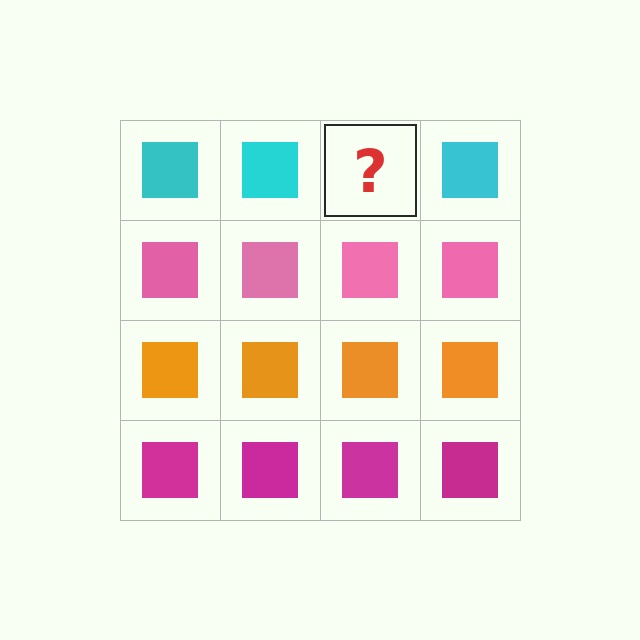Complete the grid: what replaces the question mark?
The question mark should be replaced with a cyan square.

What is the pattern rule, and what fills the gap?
The rule is that each row has a consistent color. The gap should be filled with a cyan square.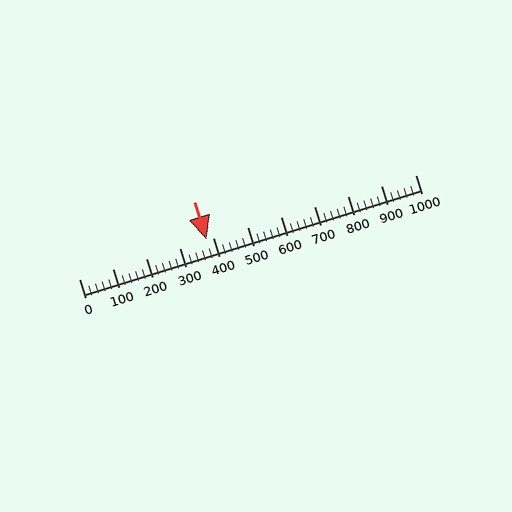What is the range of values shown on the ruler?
The ruler shows values from 0 to 1000.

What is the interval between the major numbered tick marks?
The major tick marks are spaced 100 units apart.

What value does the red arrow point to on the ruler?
The red arrow points to approximately 380.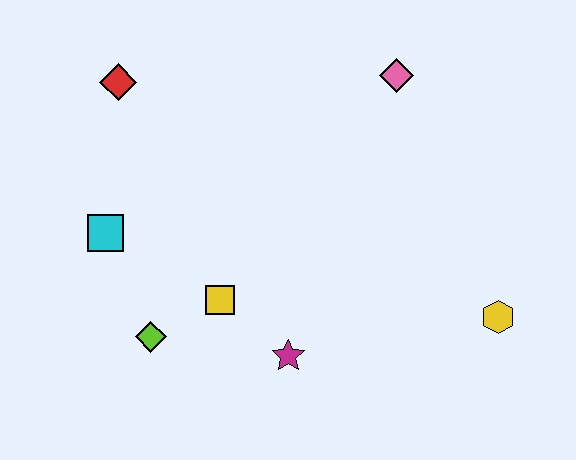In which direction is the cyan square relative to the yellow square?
The cyan square is to the left of the yellow square.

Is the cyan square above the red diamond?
No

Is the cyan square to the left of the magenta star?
Yes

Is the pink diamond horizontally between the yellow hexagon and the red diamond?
Yes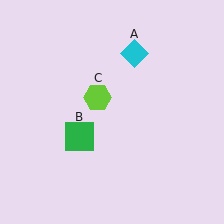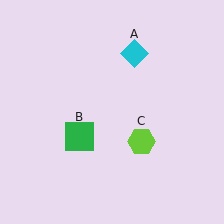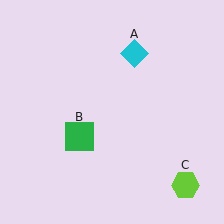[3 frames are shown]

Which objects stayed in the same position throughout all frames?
Cyan diamond (object A) and green square (object B) remained stationary.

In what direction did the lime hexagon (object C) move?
The lime hexagon (object C) moved down and to the right.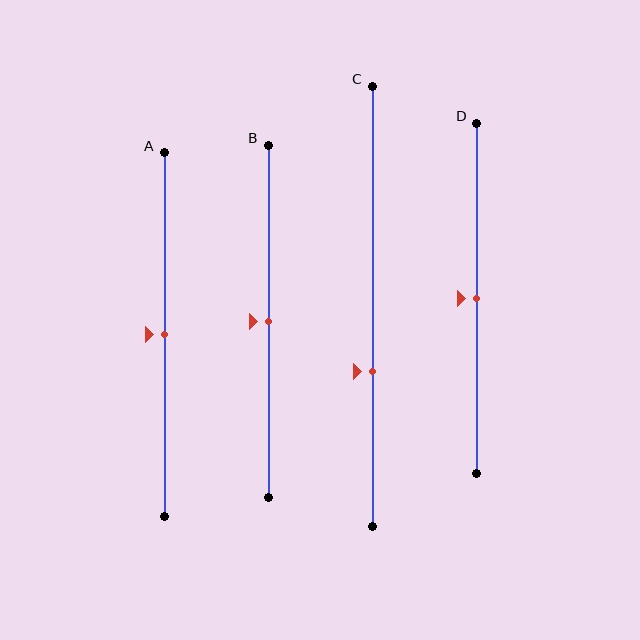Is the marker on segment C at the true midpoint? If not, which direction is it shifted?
No, the marker on segment C is shifted downward by about 15% of the segment length.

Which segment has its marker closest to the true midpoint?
Segment A has its marker closest to the true midpoint.